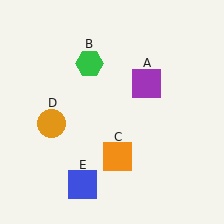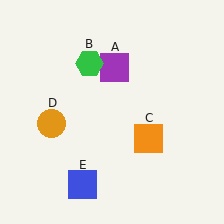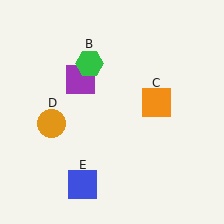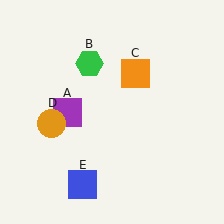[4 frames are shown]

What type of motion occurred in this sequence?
The purple square (object A), orange square (object C) rotated counterclockwise around the center of the scene.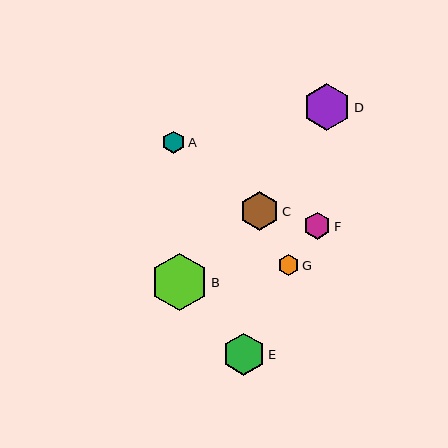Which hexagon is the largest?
Hexagon B is the largest with a size of approximately 57 pixels.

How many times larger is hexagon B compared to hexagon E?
Hexagon B is approximately 1.3 times the size of hexagon E.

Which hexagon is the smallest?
Hexagon G is the smallest with a size of approximately 21 pixels.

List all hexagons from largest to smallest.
From largest to smallest: B, D, E, C, F, A, G.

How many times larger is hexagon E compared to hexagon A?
Hexagon E is approximately 1.9 times the size of hexagon A.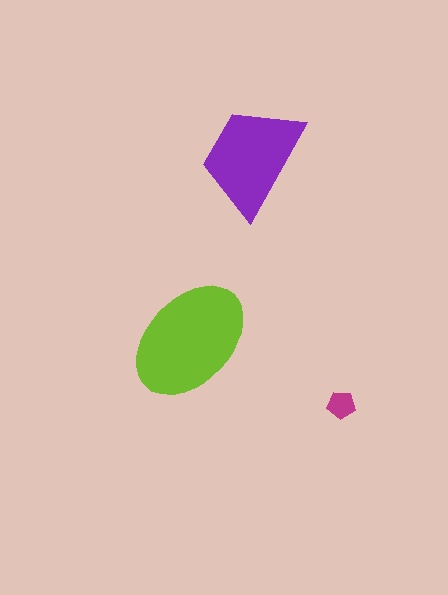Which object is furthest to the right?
The magenta pentagon is rightmost.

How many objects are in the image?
There are 3 objects in the image.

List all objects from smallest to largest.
The magenta pentagon, the purple trapezoid, the lime ellipse.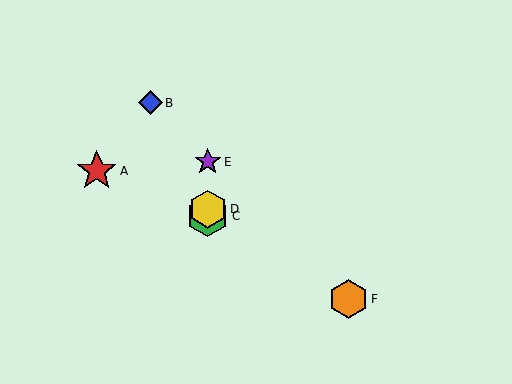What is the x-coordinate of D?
Object D is at x≈208.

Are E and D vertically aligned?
Yes, both are at x≈208.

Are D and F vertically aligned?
No, D is at x≈208 and F is at x≈349.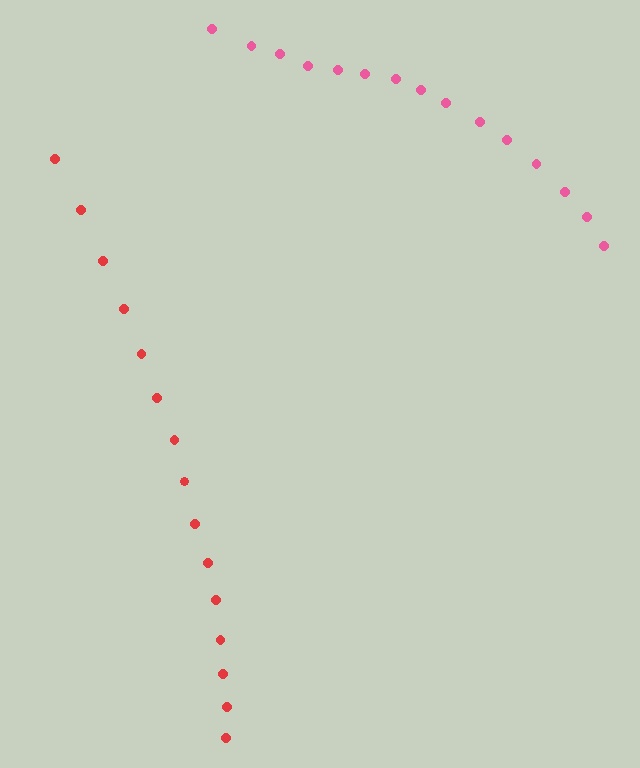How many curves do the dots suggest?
There are 2 distinct paths.